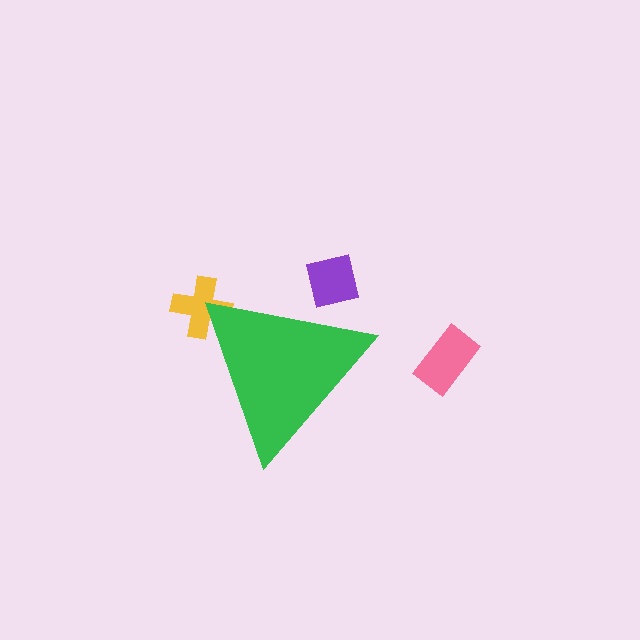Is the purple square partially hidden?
Yes, the purple square is partially hidden behind the green triangle.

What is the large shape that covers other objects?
A green triangle.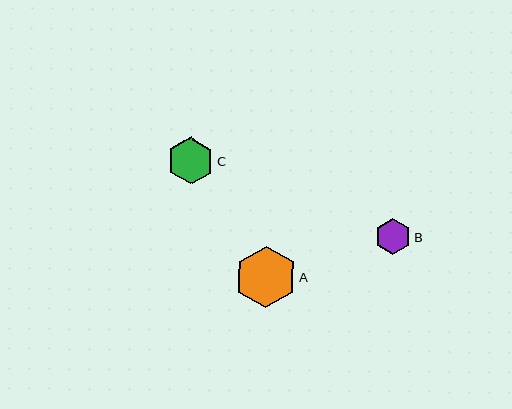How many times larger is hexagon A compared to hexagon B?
Hexagon A is approximately 1.7 times the size of hexagon B.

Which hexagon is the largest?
Hexagon A is the largest with a size of approximately 61 pixels.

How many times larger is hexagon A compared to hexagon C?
Hexagon A is approximately 1.3 times the size of hexagon C.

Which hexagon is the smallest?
Hexagon B is the smallest with a size of approximately 36 pixels.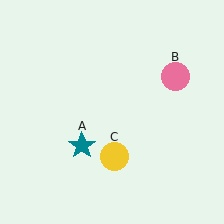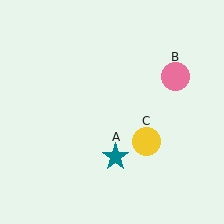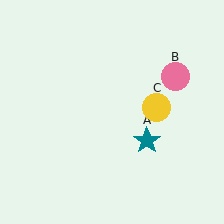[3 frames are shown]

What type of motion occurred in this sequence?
The teal star (object A), yellow circle (object C) rotated counterclockwise around the center of the scene.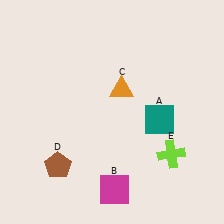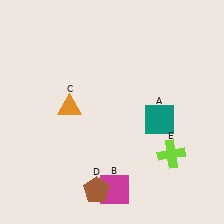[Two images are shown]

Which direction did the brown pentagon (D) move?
The brown pentagon (D) moved right.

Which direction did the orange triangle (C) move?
The orange triangle (C) moved left.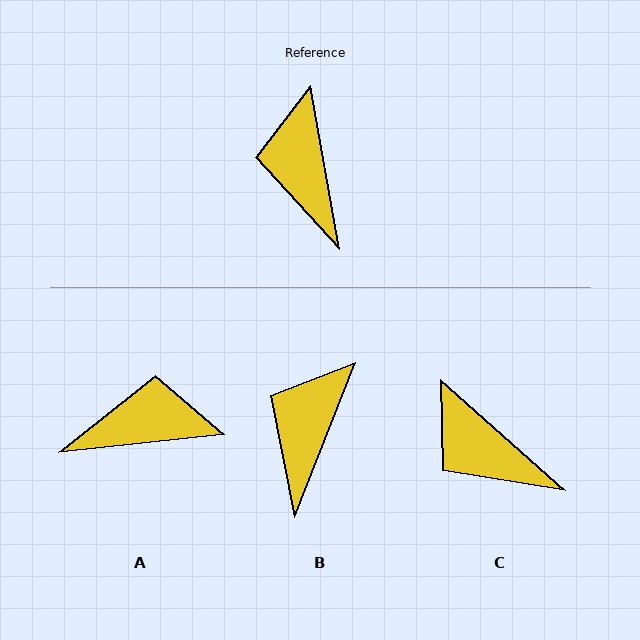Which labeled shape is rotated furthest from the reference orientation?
A, about 94 degrees away.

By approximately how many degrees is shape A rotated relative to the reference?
Approximately 94 degrees clockwise.